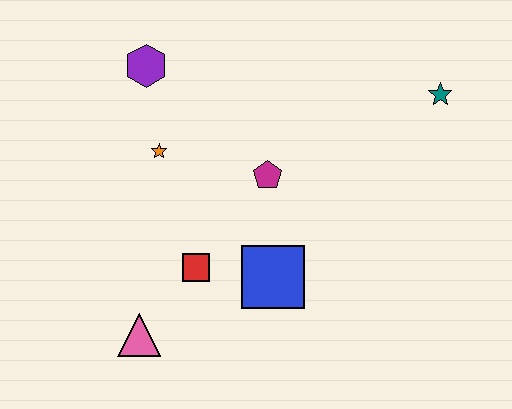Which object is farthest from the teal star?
The pink triangle is farthest from the teal star.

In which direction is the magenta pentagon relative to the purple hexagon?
The magenta pentagon is to the right of the purple hexagon.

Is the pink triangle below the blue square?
Yes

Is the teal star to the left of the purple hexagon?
No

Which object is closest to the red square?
The blue square is closest to the red square.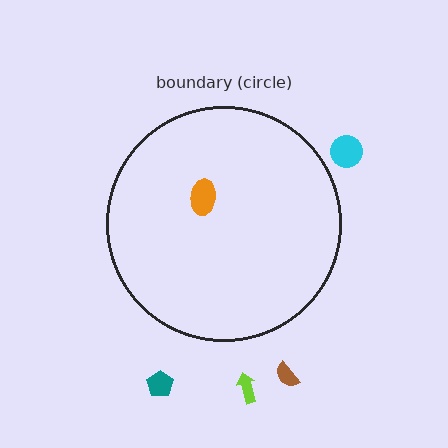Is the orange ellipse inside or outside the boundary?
Inside.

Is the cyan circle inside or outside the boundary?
Outside.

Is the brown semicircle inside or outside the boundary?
Outside.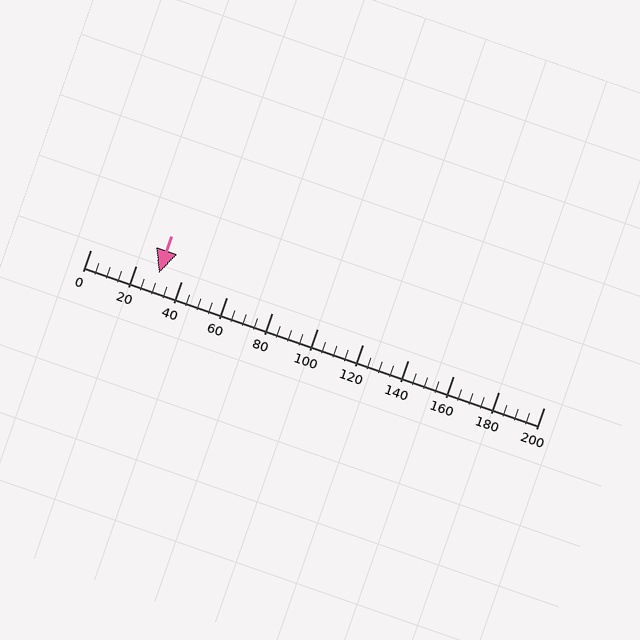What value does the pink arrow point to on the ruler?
The pink arrow points to approximately 30.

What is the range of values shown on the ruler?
The ruler shows values from 0 to 200.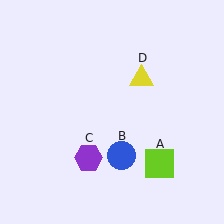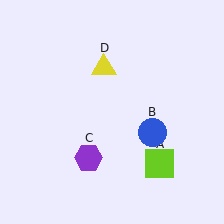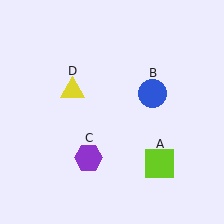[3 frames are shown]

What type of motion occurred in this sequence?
The blue circle (object B), yellow triangle (object D) rotated counterclockwise around the center of the scene.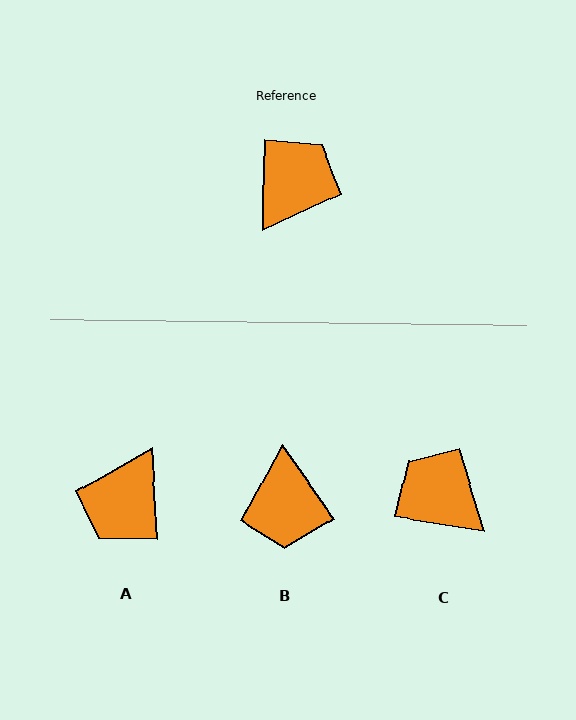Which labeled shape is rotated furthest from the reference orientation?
A, about 176 degrees away.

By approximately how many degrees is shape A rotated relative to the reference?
Approximately 176 degrees clockwise.